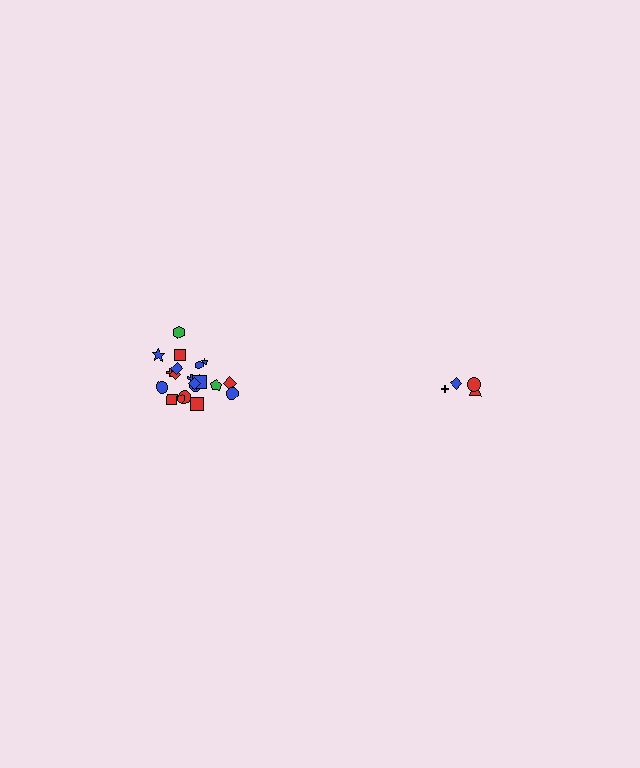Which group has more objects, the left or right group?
The left group.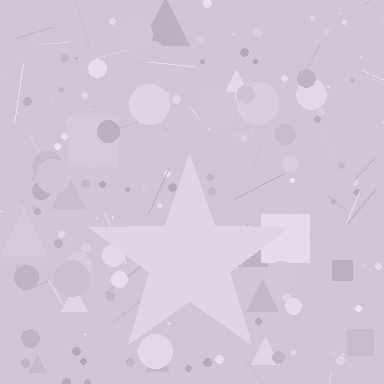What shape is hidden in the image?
A star is hidden in the image.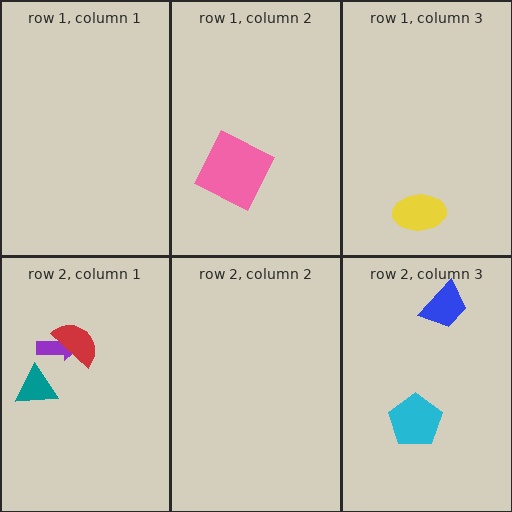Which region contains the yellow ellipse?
The row 1, column 3 region.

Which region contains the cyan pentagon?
The row 2, column 3 region.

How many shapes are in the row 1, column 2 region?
1.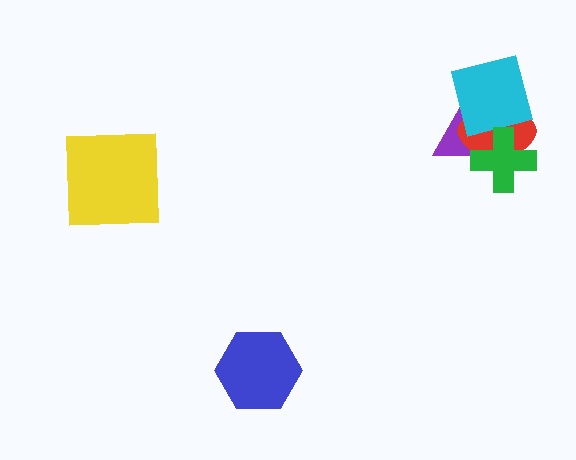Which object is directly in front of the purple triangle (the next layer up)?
The red ellipse is directly in front of the purple triangle.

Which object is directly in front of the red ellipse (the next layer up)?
The cyan square is directly in front of the red ellipse.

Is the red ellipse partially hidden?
Yes, it is partially covered by another shape.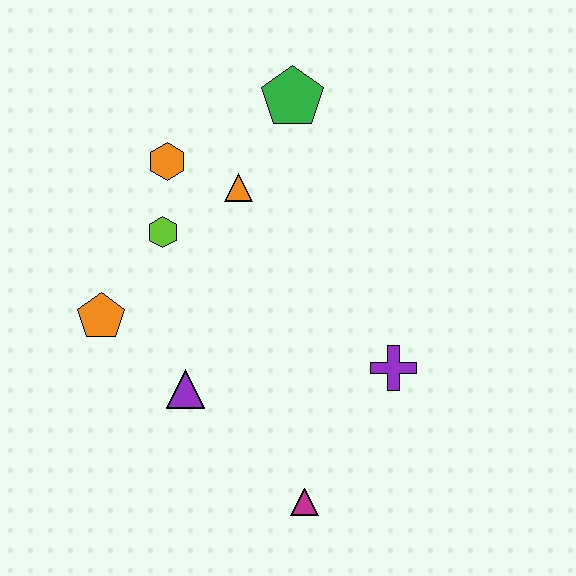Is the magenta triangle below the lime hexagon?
Yes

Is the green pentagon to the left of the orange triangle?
No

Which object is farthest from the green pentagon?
The magenta triangle is farthest from the green pentagon.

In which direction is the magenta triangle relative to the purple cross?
The magenta triangle is below the purple cross.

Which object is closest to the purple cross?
The magenta triangle is closest to the purple cross.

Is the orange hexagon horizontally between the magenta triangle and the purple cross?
No